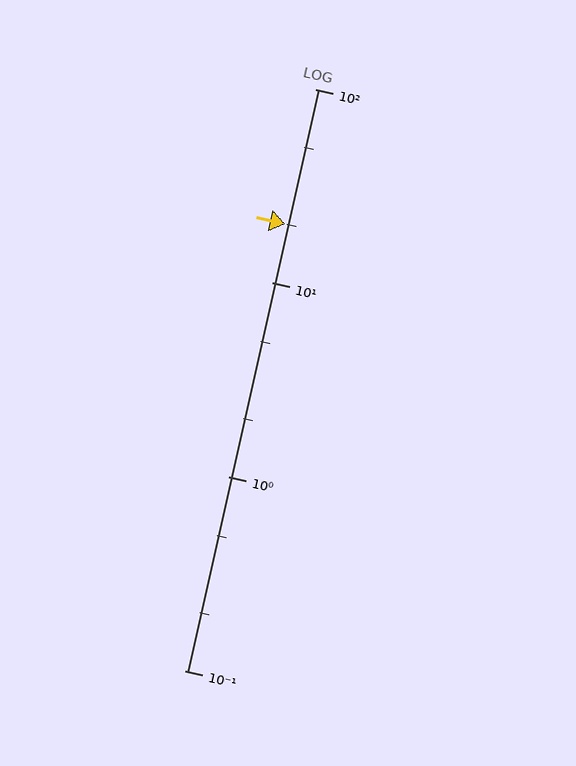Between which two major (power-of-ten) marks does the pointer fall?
The pointer is between 10 and 100.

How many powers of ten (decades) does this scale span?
The scale spans 3 decades, from 0.1 to 100.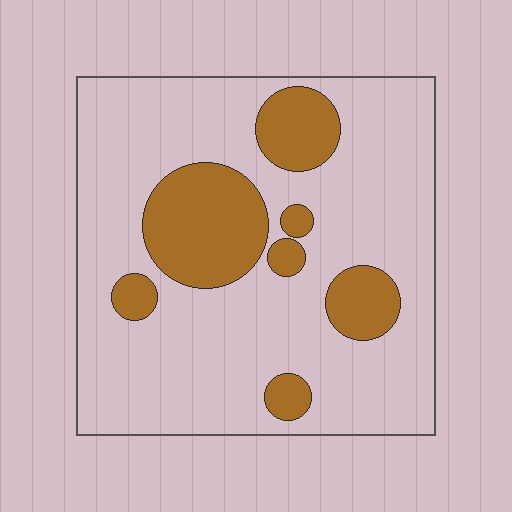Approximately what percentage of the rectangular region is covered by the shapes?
Approximately 20%.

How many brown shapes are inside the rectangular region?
7.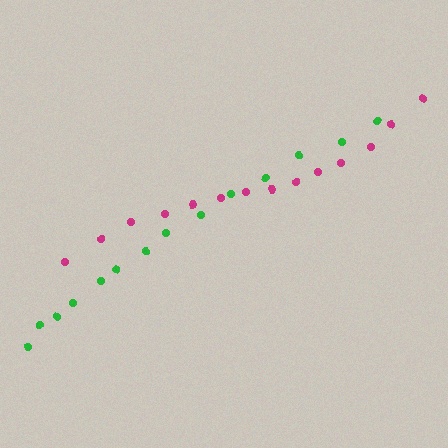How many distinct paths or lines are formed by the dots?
There are 2 distinct paths.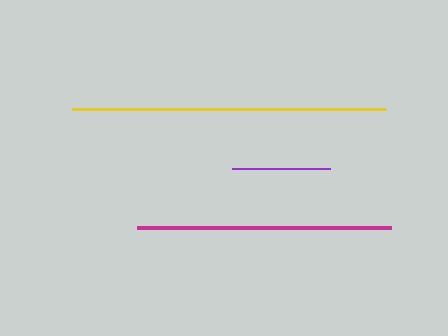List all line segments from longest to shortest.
From longest to shortest: yellow, magenta, purple.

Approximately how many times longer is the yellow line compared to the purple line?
The yellow line is approximately 3.2 times the length of the purple line.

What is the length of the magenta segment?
The magenta segment is approximately 254 pixels long.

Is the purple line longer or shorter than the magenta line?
The magenta line is longer than the purple line.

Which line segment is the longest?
The yellow line is the longest at approximately 314 pixels.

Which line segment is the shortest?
The purple line is the shortest at approximately 98 pixels.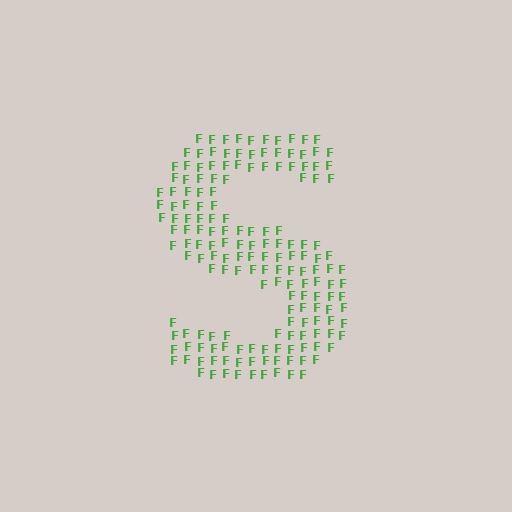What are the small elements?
The small elements are letter F's.